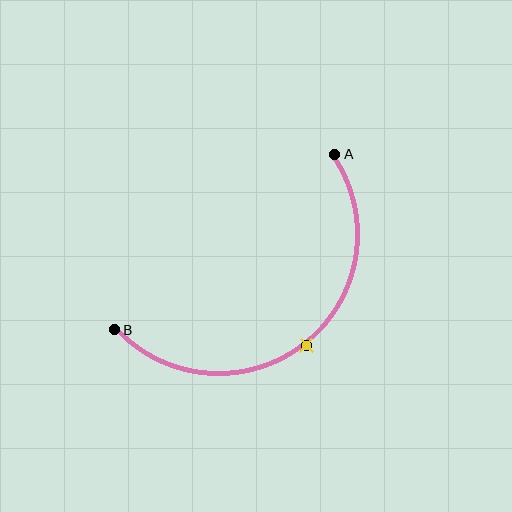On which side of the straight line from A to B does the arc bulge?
The arc bulges below and to the right of the straight line connecting A and B.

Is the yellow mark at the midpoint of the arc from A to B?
Yes. The yellow mark lies on the arc at equal arc-length from both A and B — it is the arc midpoint.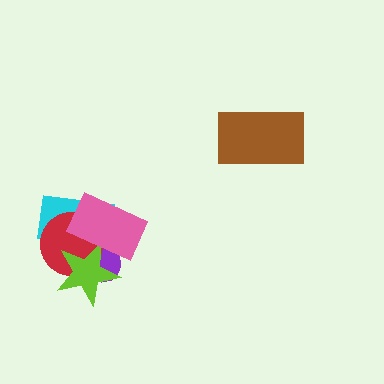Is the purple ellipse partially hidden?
Yes, it is partially covered by another shape.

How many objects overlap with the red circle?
4 objects overlap with the red circle.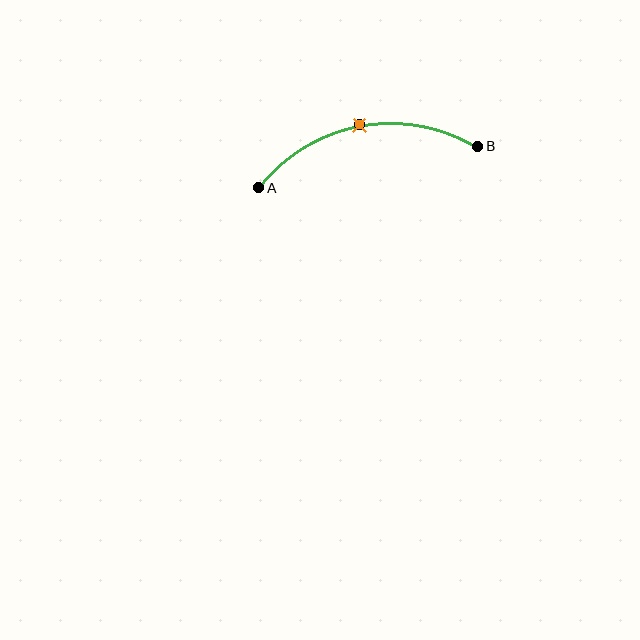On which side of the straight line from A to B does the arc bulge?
The arc bulges above the straight line connecting A and B.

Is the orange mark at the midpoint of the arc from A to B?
Yes. The orange mark lies on the arc at equal arc-length from both A and B — it is the arc midpoint.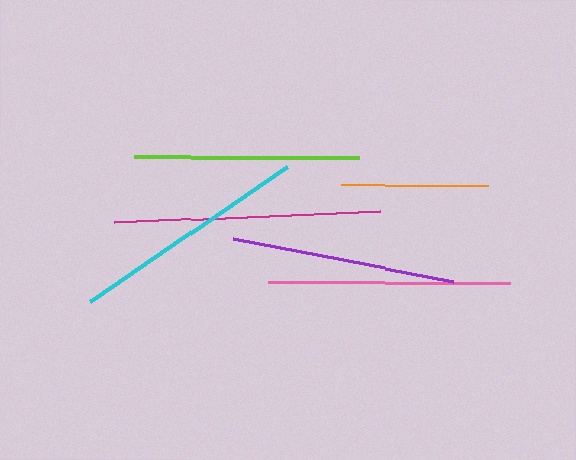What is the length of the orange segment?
The orange segment is approximately 146 pixels long.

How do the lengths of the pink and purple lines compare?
The pink and purple lines are approximately the same length.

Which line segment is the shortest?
The orange line is the shortest at approximately 146 pixels.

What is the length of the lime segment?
The lime segment is approximately 226 pixels long.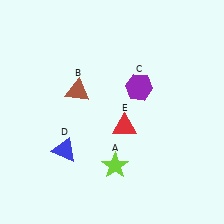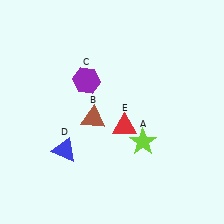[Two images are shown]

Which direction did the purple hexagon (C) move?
The purple hexagon (C) moved left.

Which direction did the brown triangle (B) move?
The brown triangle (B) moved down.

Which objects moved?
The objects that moved are: the lime star (A), the brown triangle (B), the purple hexagon (C).